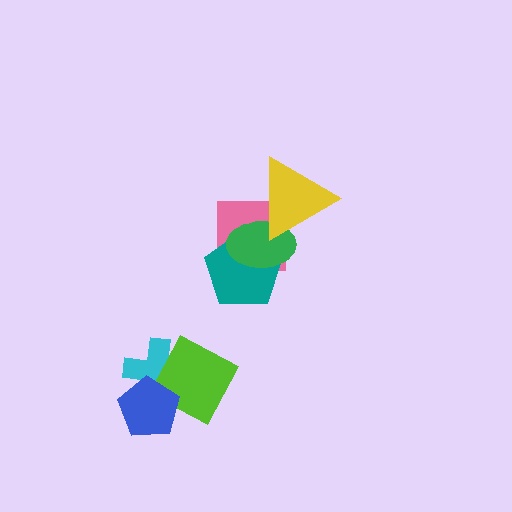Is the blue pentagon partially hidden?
No, no other shape covers it.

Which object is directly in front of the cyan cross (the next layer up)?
The lime diamond is directly in front of the cyan cross.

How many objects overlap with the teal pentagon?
2 objects overlap with the teal pentagon.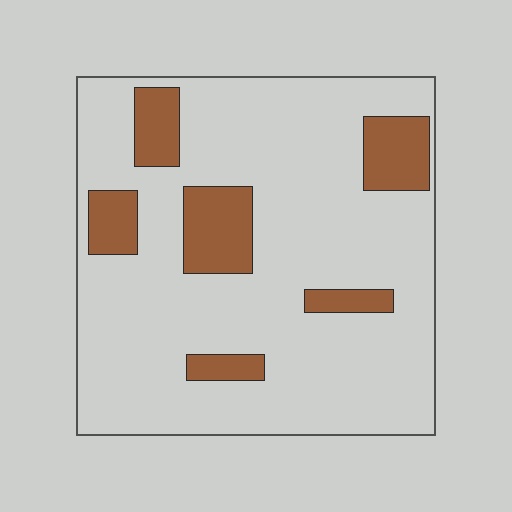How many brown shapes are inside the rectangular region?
6.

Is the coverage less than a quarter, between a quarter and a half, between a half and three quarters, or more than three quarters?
Less than a quarter.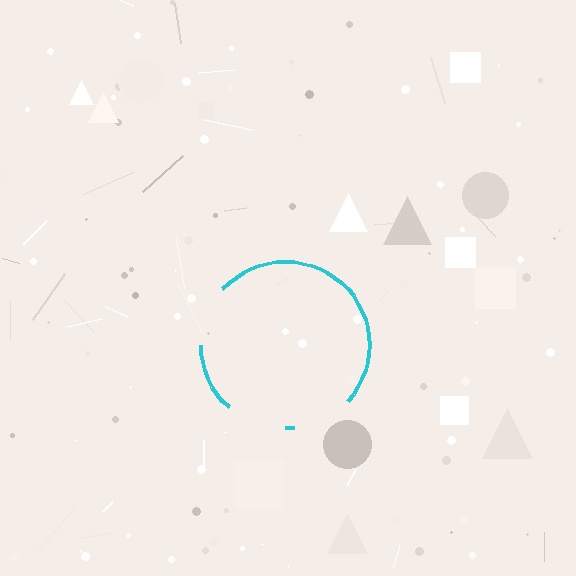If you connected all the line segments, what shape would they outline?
They would outline a circle.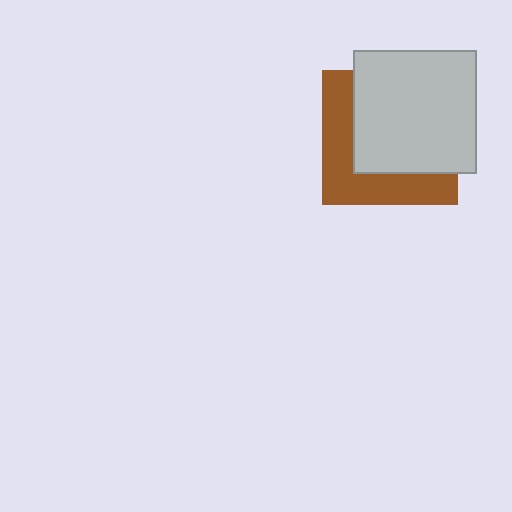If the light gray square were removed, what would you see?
You would see the complete brown square.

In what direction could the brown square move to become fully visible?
The brown square could move toward the lower-left. That would shift it out from behind the light gray square entirely.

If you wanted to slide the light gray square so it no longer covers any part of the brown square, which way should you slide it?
Slide it toward the upper-right — that is the most direct way to separate the two shapes.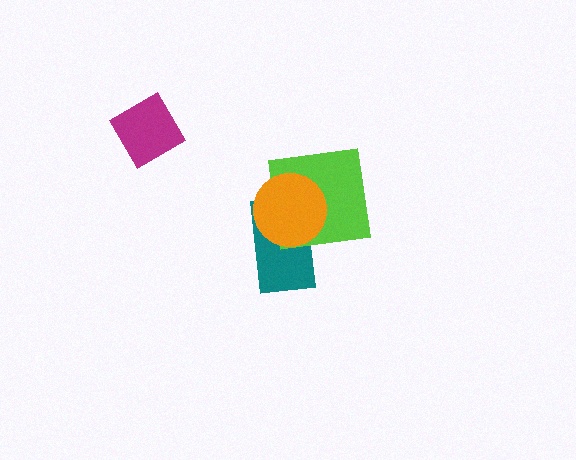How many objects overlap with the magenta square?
0 objects overlap with the magenta square.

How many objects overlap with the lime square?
2 objects overlap with the lime square.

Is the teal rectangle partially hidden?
Yes, it is partially covered by another shape.